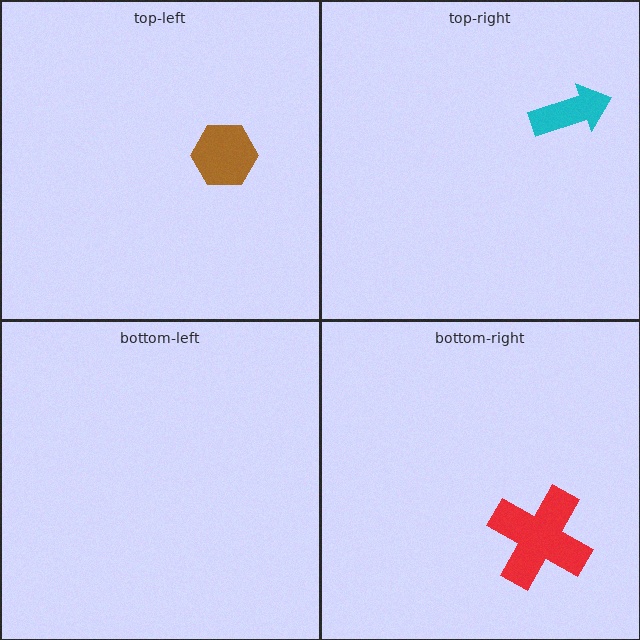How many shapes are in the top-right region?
1.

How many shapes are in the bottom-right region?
1.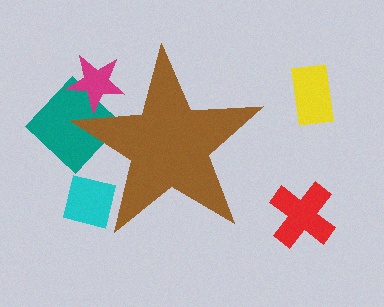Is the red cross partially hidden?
No, the red cross is fully visible.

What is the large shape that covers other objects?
A brown star.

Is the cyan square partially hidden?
Yes, the cyan square is partially hidden behind the brown star.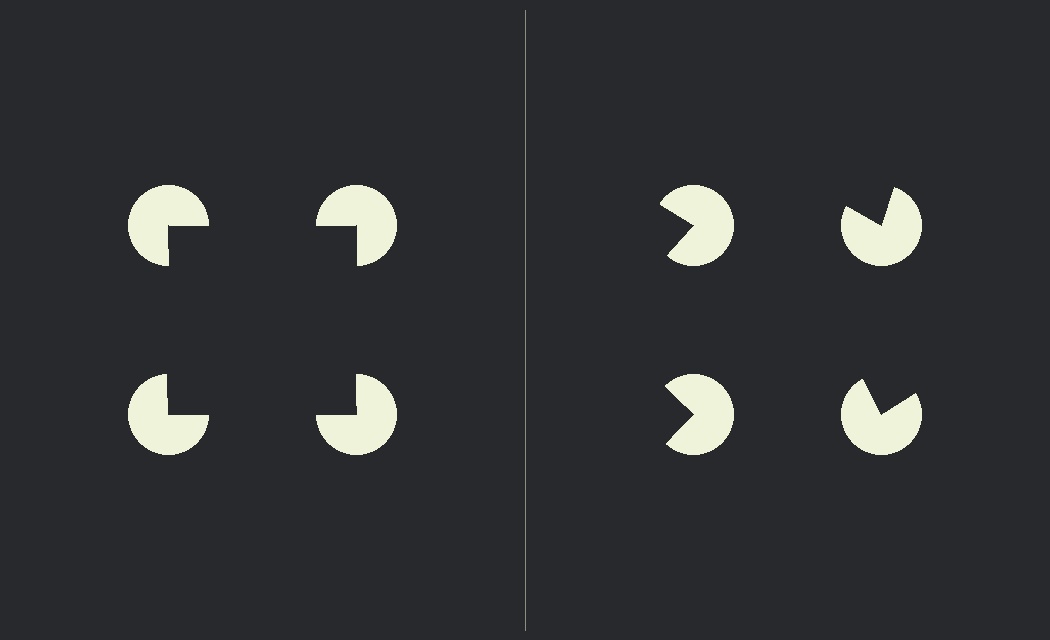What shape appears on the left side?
An illusory square.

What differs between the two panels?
The pac-man discs are positioned identically on both sides; only the wedge orientations differ. On the left they align to a square; on the right they are misaligned.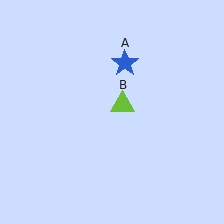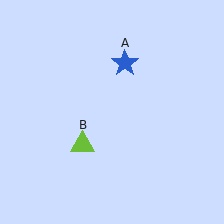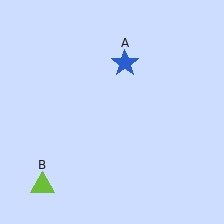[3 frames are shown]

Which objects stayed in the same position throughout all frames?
Blue star (object A) remained stationary.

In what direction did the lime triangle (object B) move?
The lime triangle (object B) moved down and to the left.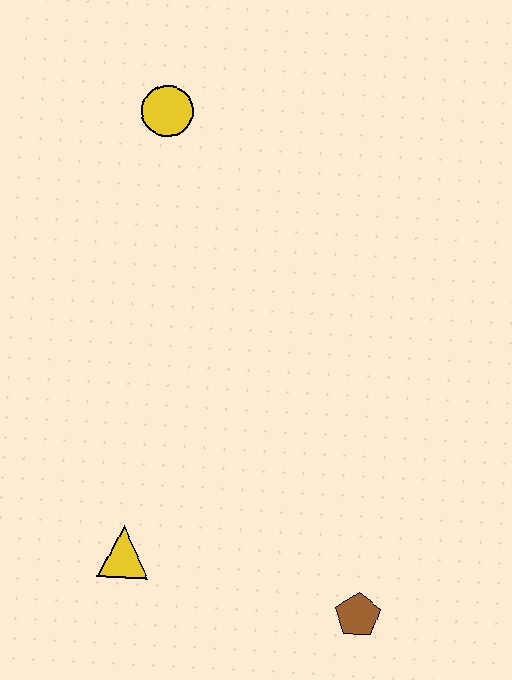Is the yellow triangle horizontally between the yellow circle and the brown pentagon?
No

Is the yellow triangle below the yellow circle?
Yes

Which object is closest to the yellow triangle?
The brown pentagon is closest to the yellow triangle.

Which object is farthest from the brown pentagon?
The yellow circle is farthest from the brown pentagon.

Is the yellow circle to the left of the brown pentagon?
Yes